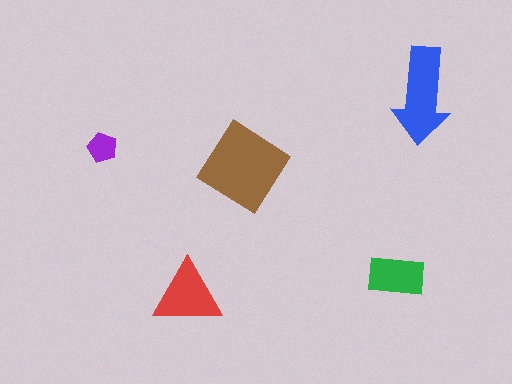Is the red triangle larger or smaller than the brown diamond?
Smaller.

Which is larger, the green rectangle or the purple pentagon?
The green rectangle.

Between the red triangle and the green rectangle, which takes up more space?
The red triangle.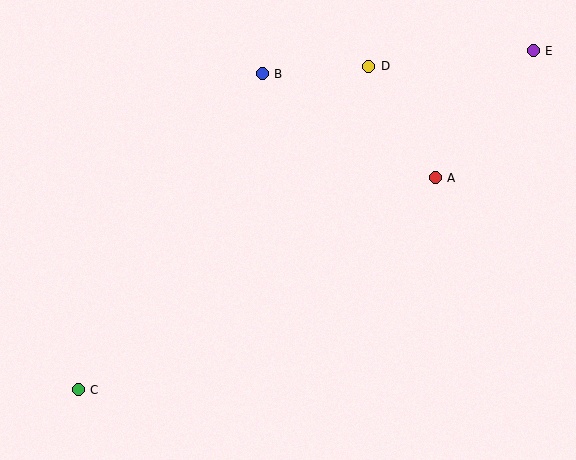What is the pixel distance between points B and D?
The distance between B and D is 107 pixels.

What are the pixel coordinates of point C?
Point C is at (78, 390).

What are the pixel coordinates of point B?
Point B is at (262, 74).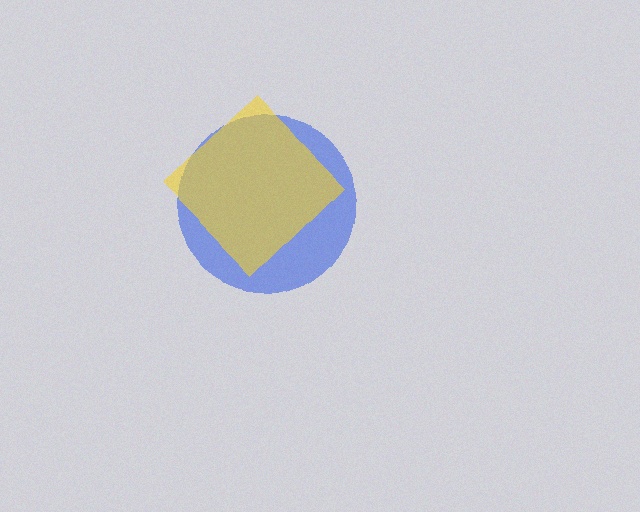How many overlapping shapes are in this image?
There are 2 overlapping shapes in the image.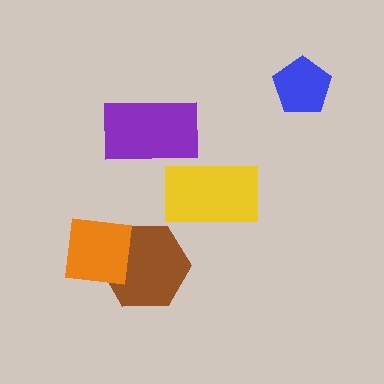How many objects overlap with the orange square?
1 object overlaps with the orange square.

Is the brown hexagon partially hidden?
Yes, it is partially covered by another shape.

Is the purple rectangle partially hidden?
No, no other shape covers it.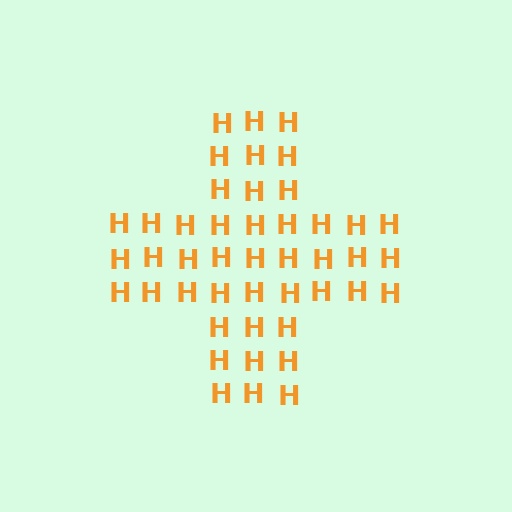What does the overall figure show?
The overall figure shows a cross.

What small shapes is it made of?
It is made of small letter H's.